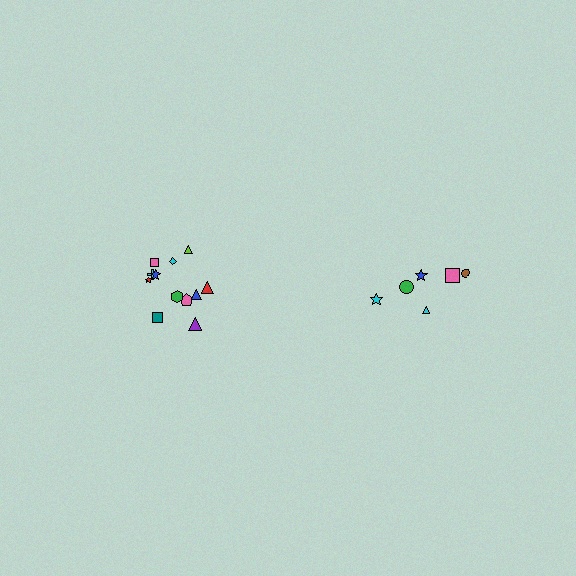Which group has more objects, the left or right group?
The left group.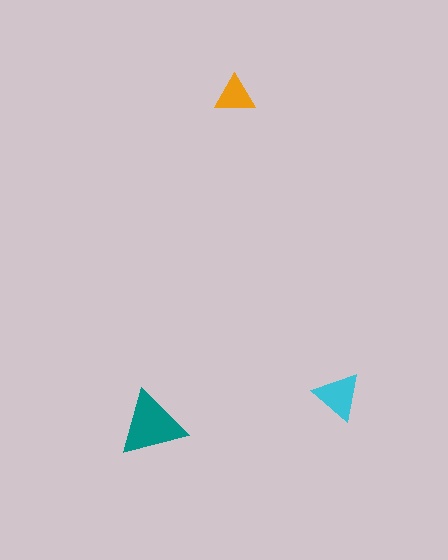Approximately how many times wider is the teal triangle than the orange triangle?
About 1.5 times wider.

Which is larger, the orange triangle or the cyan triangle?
The cyan one.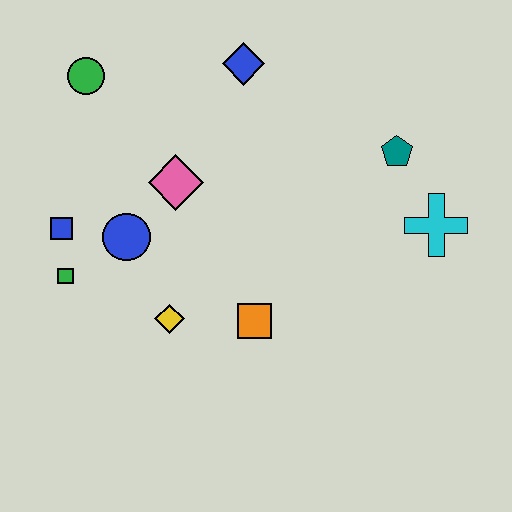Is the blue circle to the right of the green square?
Yes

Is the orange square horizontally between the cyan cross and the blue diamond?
Yes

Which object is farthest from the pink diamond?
The cyan cross is farthest from the pink diamond.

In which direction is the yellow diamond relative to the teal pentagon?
The yellow diamond is to the left of the teal pentagon.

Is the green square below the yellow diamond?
No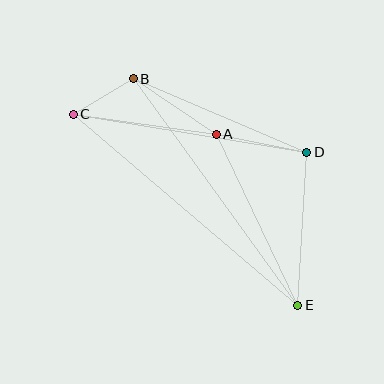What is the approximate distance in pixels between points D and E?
The distance between D and E is approximately 153 pixels.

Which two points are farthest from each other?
Points C and E are farthest from each other.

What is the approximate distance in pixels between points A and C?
The distance between A and C is approximately 145 pixels.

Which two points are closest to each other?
Points B and C are closest to each other.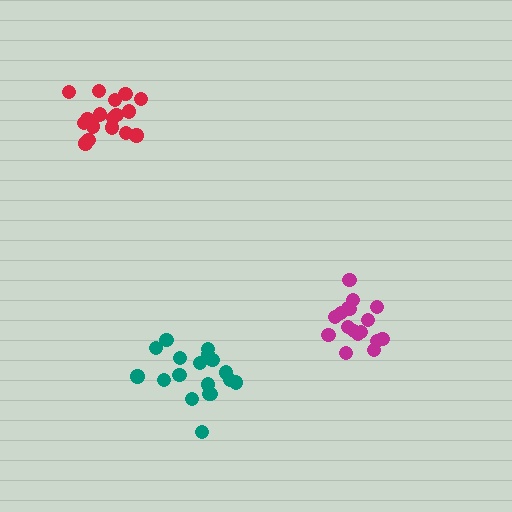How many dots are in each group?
Group 1: 17 dots, Group 2: 18 dots, Group 3: 18 dots (53 total).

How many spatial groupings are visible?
There are 3 spatial groupings.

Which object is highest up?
The red cluster is topmost.